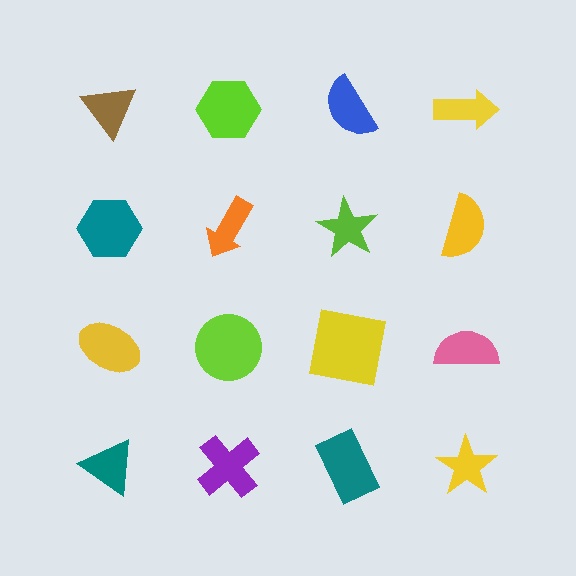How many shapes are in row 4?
4 shapes.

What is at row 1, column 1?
A brown triangle.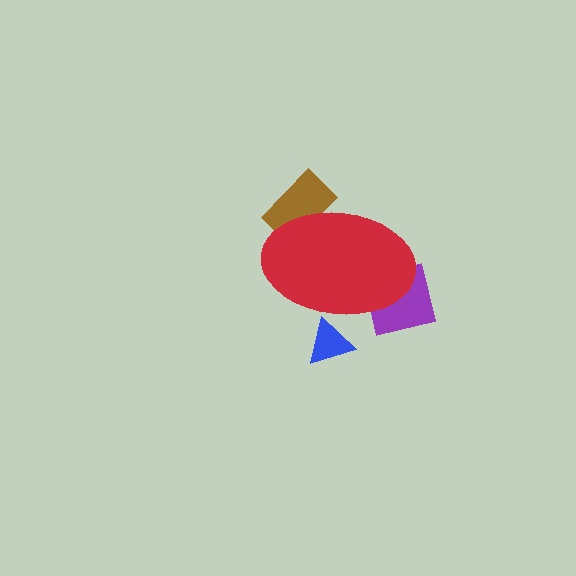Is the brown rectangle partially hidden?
Yes, the brown rectangle is partially hidden behind the red ellipse.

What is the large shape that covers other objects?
A red ellipse.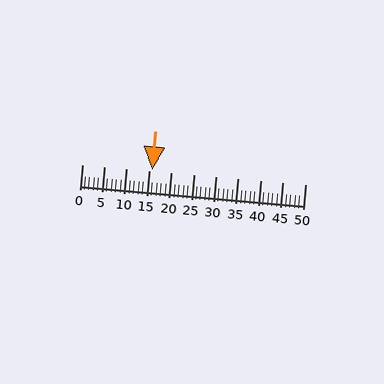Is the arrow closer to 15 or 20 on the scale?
The arrow is closer to 15.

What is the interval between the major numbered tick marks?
The major tick marks are spaced 5 units apart.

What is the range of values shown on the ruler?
The ruler shows values from 0 to 50.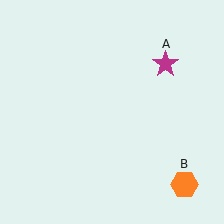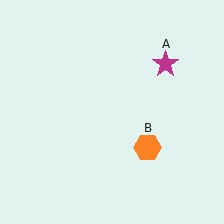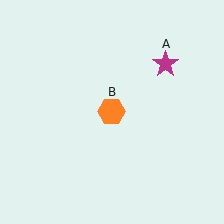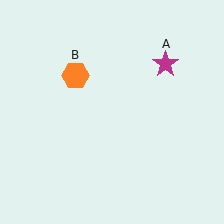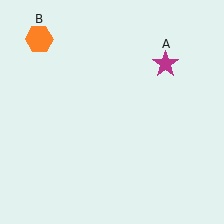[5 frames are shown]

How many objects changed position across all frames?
1 object changed position: orange hexagon (object B).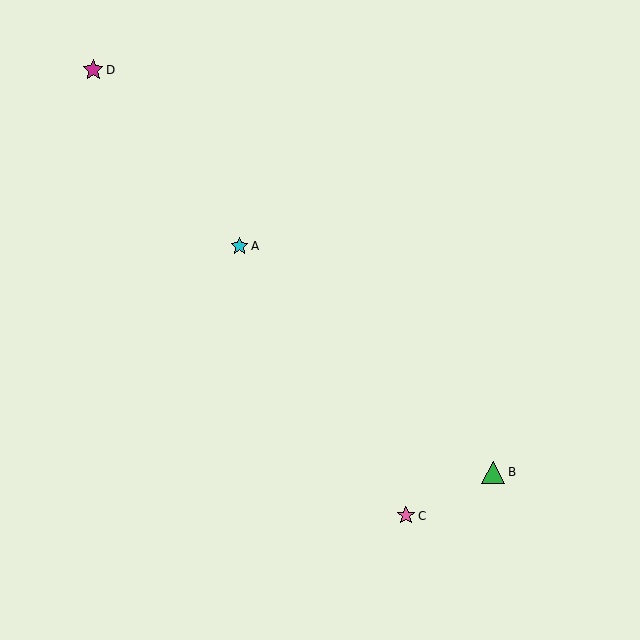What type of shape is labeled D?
Shape D is a magenta star.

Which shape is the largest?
The green triangle (labeled B) is the largest.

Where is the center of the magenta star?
The center of the magenta star is at (93, 70).